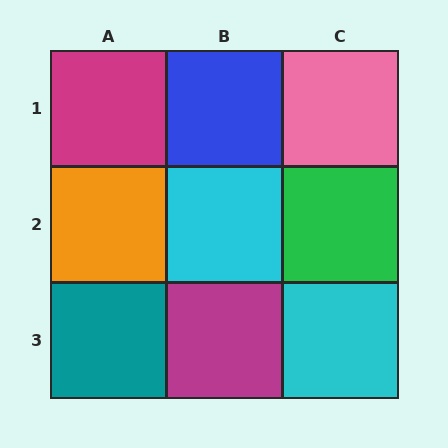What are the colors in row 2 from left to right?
Orange, cyan, green.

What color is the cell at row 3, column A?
Teal.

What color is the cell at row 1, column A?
Magenta.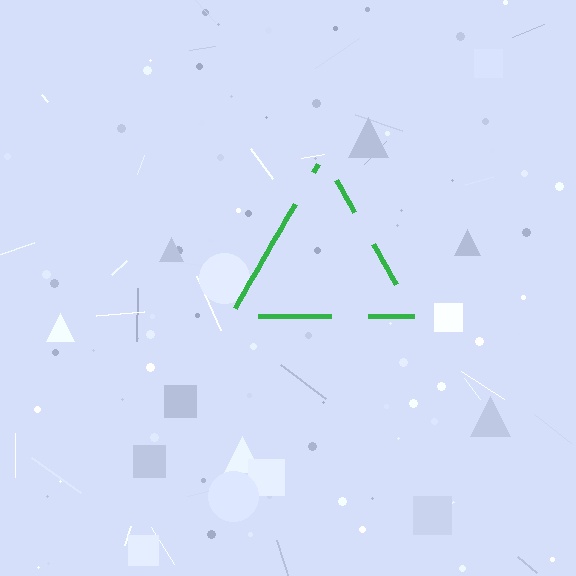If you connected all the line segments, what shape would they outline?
They would outline a triangle.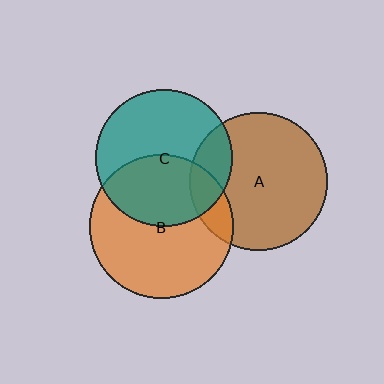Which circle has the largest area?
Circle B (orange).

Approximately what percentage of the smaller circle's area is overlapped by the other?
Approximately 20%.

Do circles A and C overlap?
Yes.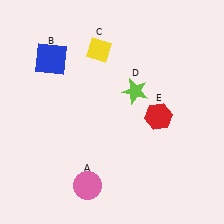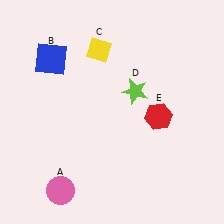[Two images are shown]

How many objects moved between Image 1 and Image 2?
1 object moved between the two images.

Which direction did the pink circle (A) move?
The pink circle (A) moved left.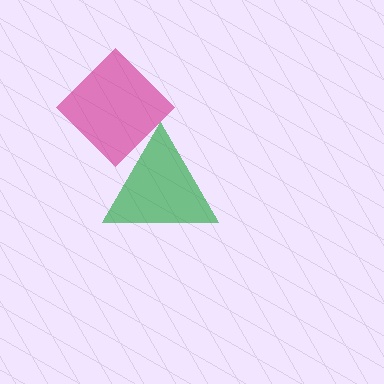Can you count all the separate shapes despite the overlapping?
Yes, there are 2 separate shapes.